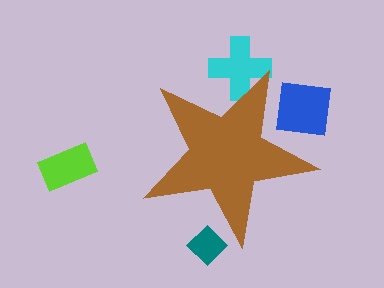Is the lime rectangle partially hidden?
No, the lime rectangle is fully visible.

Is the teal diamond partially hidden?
Yes, the teal diamond is partially hidden behind the brown star.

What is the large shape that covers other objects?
A brown star.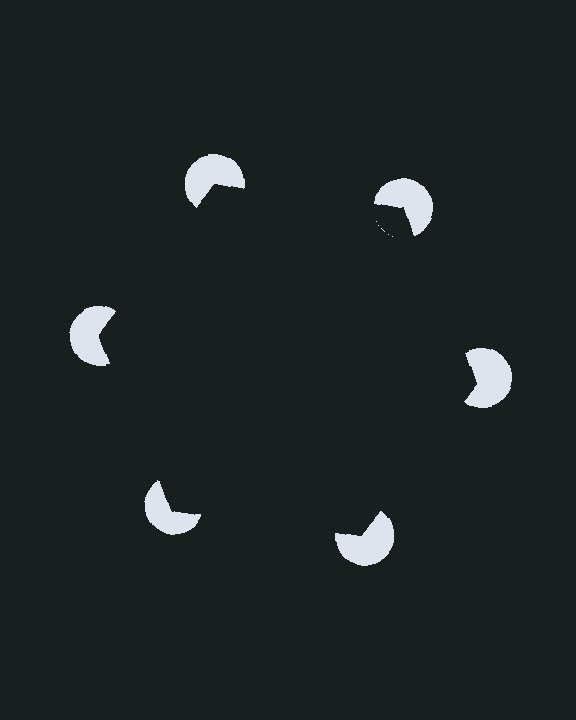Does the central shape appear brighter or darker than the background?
It typically appears slightly darker than the background, even though no actual brightness change is drawn.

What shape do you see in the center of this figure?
An illusory hexagon — its edges are inferred from the aligned wedge cuts in the pac-man discs, not physically drawn.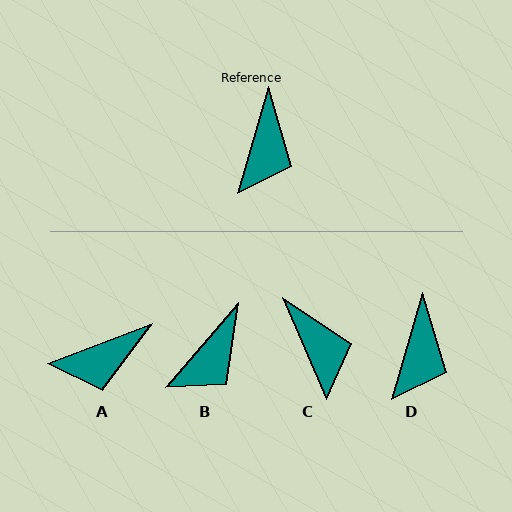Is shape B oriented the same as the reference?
No, it is off by about 24 degrees.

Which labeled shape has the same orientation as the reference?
D.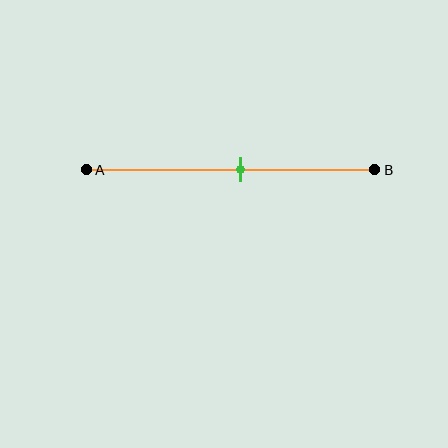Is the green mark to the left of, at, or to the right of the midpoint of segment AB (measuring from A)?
The green mark is to the right of the midpoint of segment AB.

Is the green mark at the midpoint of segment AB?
No, the mark is at about 55% from A, not at the 50% midpoint.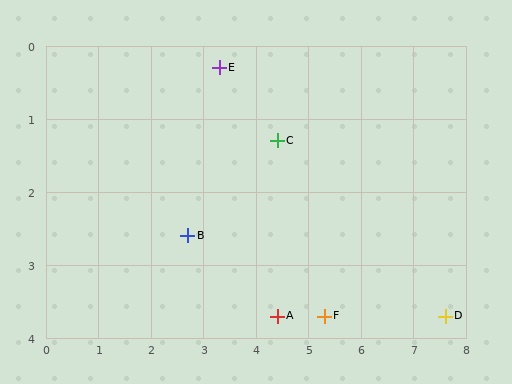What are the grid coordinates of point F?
Point F is at approximately (5.3, 3.7).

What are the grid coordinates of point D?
Point D is at approximately (7.6, 3.7).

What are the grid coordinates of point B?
Point B is at approximately (2.7, 2.6).